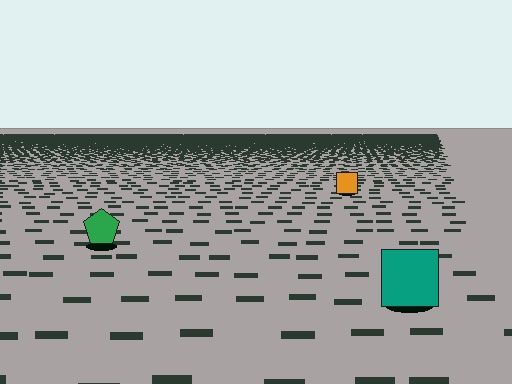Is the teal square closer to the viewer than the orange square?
Yes. The teal square is closer — you can tell from the texture gradient: the ground texture is coarser near it.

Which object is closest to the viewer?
The teal square is closest. The texture marks near it are larger and more spread out.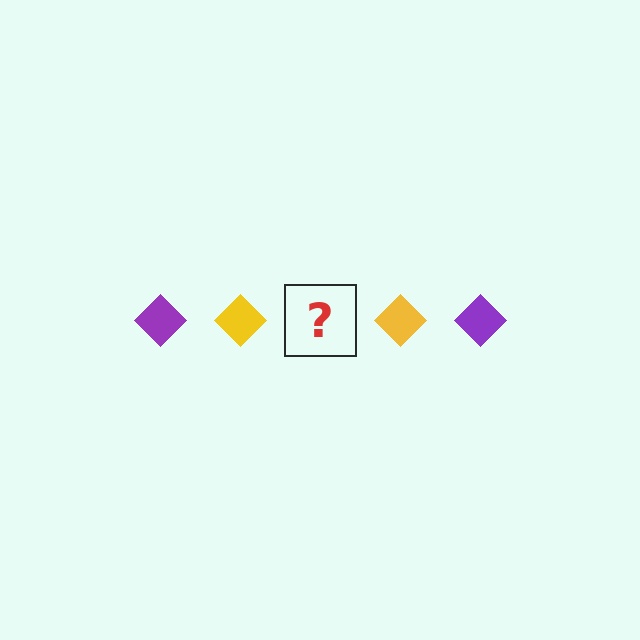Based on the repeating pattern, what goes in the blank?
The blank should be a purple diamond.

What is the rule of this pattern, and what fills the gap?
The rule is that the pattern cycles through purple, yellow diamonds. The gap should be filled with a purple diamond.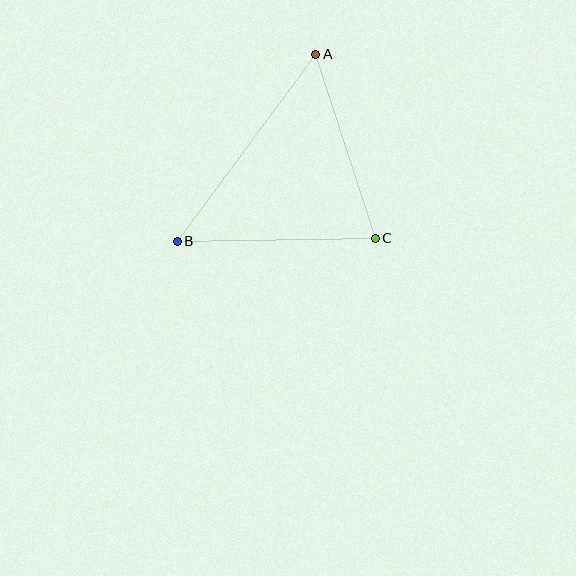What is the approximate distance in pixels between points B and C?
The distance between B and C is approximately 198 pixels.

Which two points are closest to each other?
Points A and C are closest to each other.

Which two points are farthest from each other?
Points A and B are farthest from each other.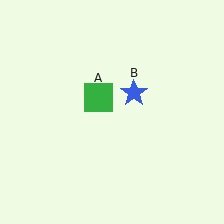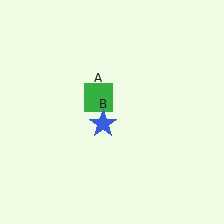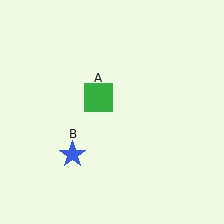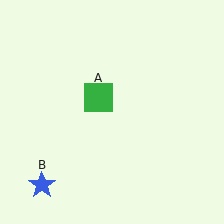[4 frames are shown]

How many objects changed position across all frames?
1 object changed position: blue star (object B).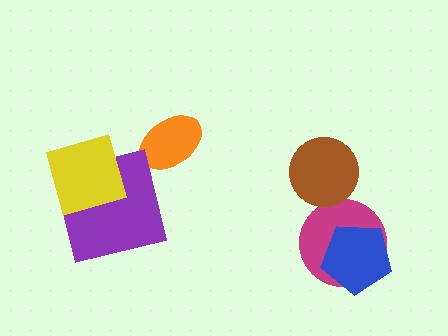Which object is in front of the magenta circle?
The blue pentagon is in front of the magenta circle.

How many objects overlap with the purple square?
1 object overlaps with the purple square.